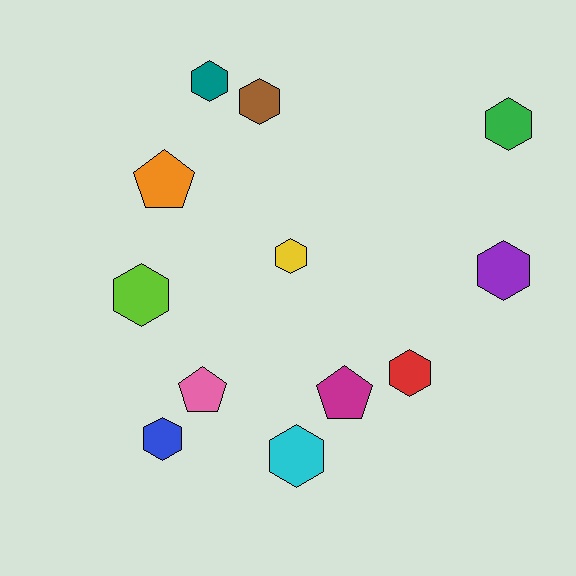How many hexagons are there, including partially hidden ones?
There are 9 hexagons.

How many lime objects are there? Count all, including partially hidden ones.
There is 1 lime object.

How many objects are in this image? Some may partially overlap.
There are 12 objects.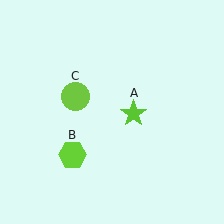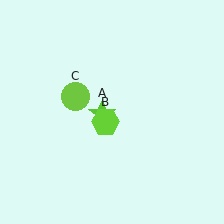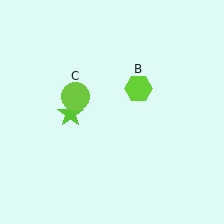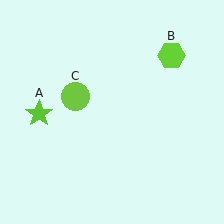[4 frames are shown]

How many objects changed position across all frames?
2 objects changed position: lime star (object A), lime hexagon (object B).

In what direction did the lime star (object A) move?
The lime star (object A) moved left.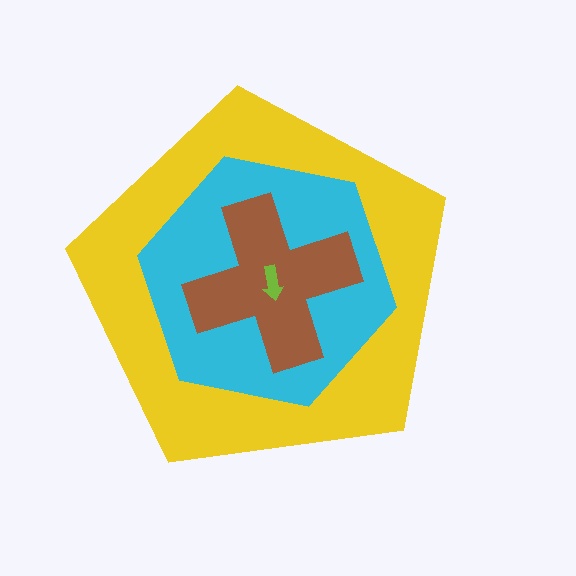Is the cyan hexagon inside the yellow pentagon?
Yes.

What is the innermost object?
The lime arrow.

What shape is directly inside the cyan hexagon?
The brown cross.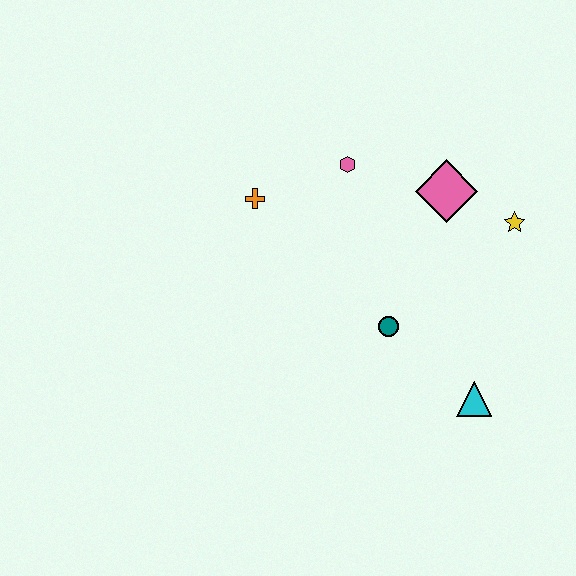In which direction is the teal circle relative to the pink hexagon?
The teal circle is below the pink hexagon.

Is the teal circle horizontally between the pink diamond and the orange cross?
Yes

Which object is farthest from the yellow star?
The orange cross is farthest from the yellow star.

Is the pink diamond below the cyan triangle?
No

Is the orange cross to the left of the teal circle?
Yes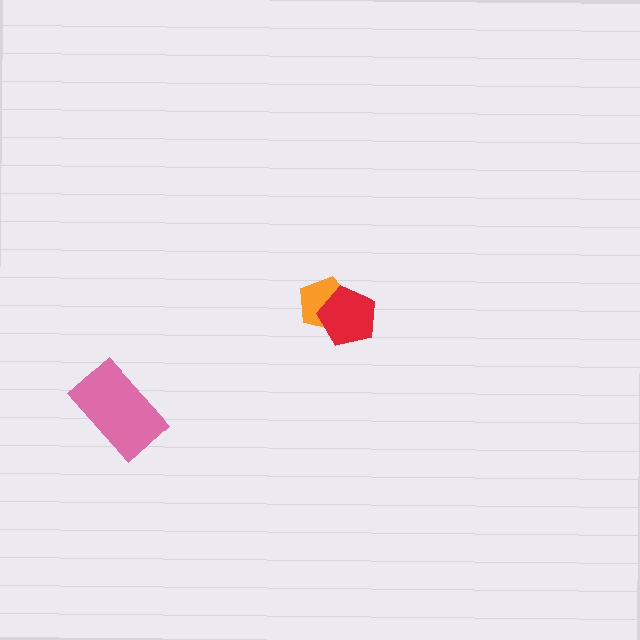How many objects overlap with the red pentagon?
1 object overlaps with the red pentagon.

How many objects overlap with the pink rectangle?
0 objects overlap with the pink rectangle.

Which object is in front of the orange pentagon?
The red pentagon is in front of the orange pentagon.